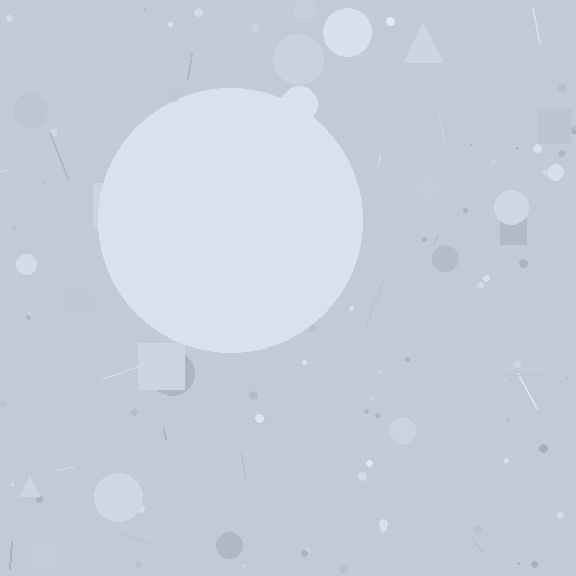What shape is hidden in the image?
A circle is hidden in the image.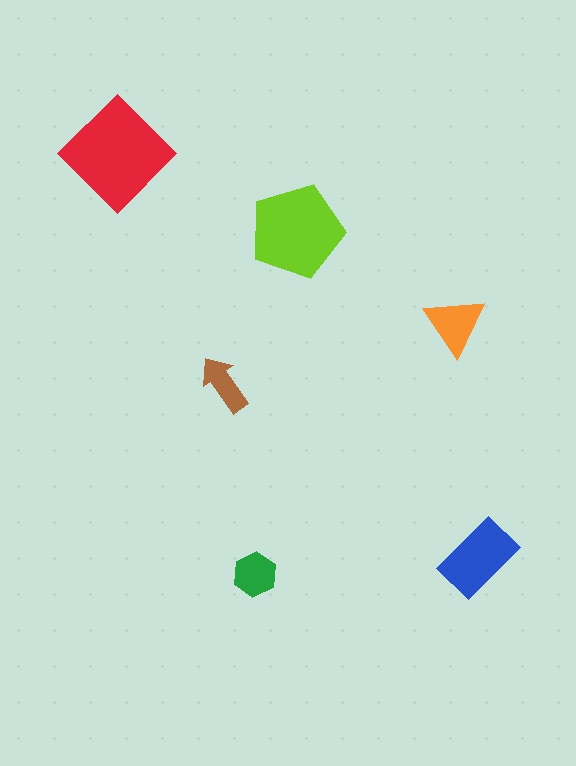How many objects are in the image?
There are 6 objects in the image.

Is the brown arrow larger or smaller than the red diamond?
Smaller.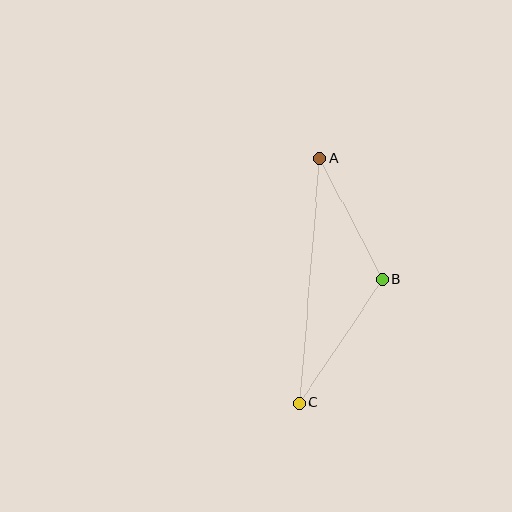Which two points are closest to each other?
Points A and B are closest to each other.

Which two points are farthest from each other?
Points A and C are farthest from each other.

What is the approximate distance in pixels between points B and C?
The distance between B and C is approximately 149 pixels.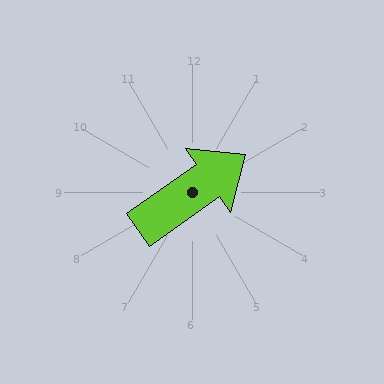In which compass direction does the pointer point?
Northeast.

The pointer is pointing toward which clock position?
Roughly 2 o'clock.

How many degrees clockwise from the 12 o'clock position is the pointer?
Approximately 55 degrees.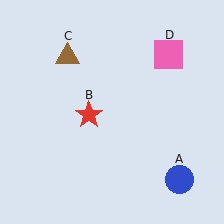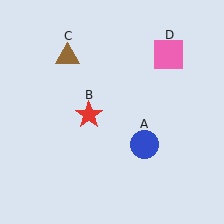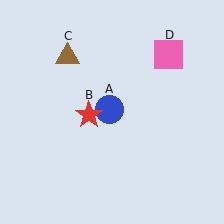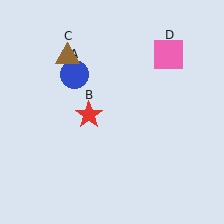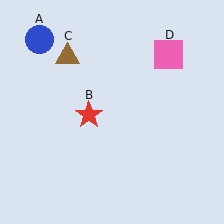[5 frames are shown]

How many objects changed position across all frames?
1 object changed position: blue circle (object A).